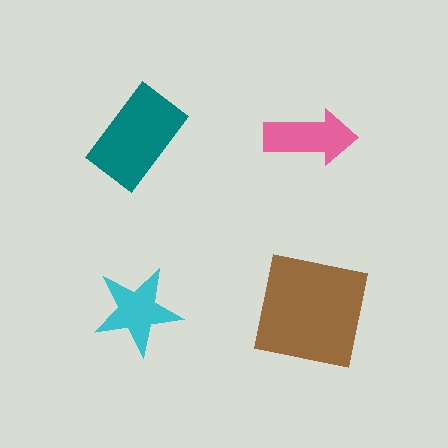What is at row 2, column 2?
A brown square.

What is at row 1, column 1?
A teal rectangle.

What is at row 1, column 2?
A pink arrow.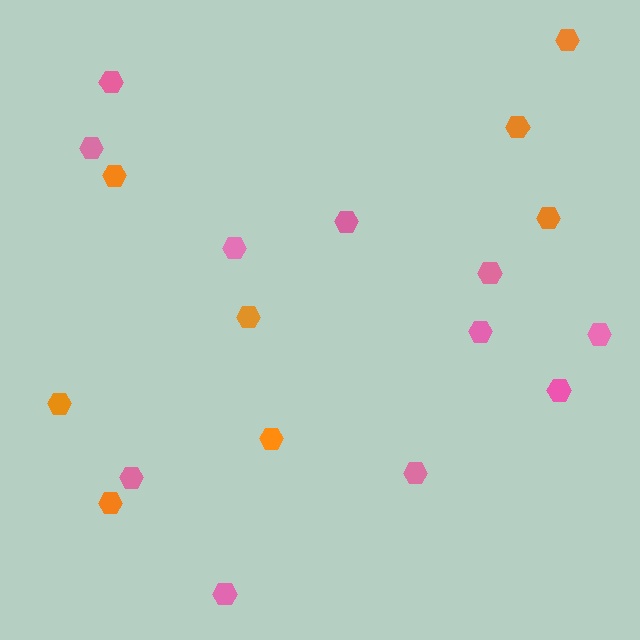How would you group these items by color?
There are 2 groups: one group of orange hexagons (8) and one group of pink hexagons (11).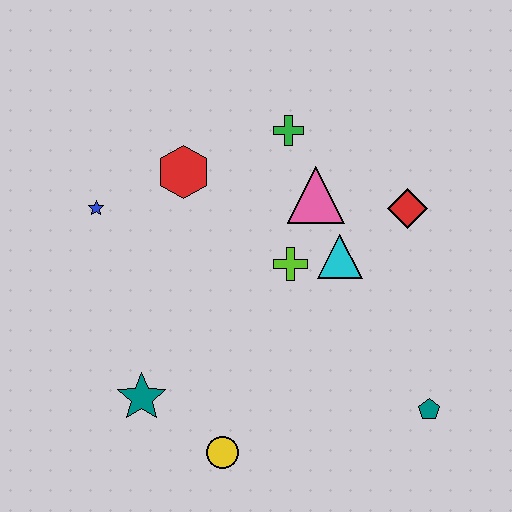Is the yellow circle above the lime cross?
No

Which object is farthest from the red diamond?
The teal star is farthest from the red diamond.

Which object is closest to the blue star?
The red hexagon is closest to the blue star.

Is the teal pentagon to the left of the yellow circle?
No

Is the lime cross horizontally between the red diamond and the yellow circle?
Yes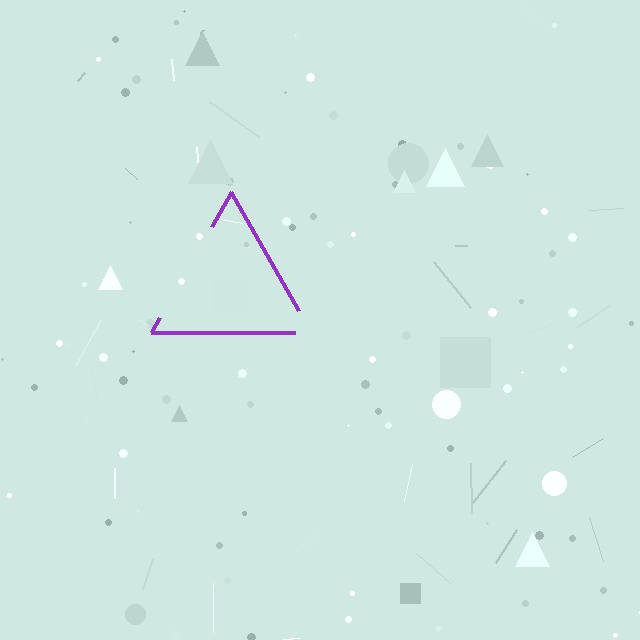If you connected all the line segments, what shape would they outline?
They would outline a triangle.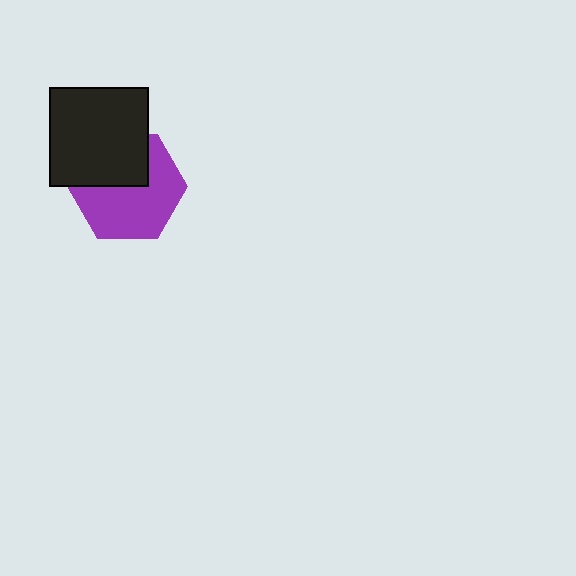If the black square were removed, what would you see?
You would see the complete purple hexagon.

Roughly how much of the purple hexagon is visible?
About half of it is visible (roughly 62%).